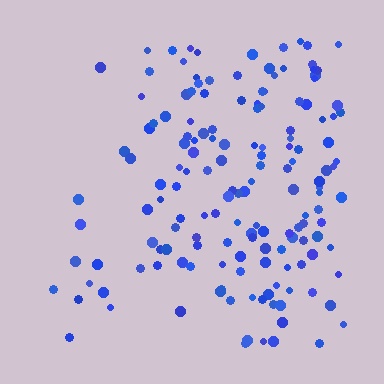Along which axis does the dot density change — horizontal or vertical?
Horizontal.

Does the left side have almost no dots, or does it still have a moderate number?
Still a moderate number, just noticeably fewer than the right.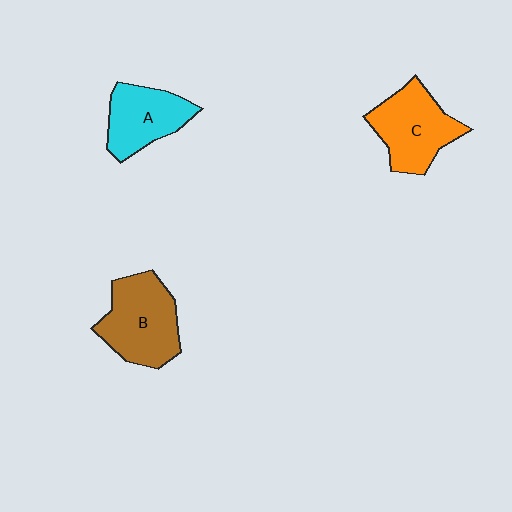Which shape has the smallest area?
Shape A (cyan).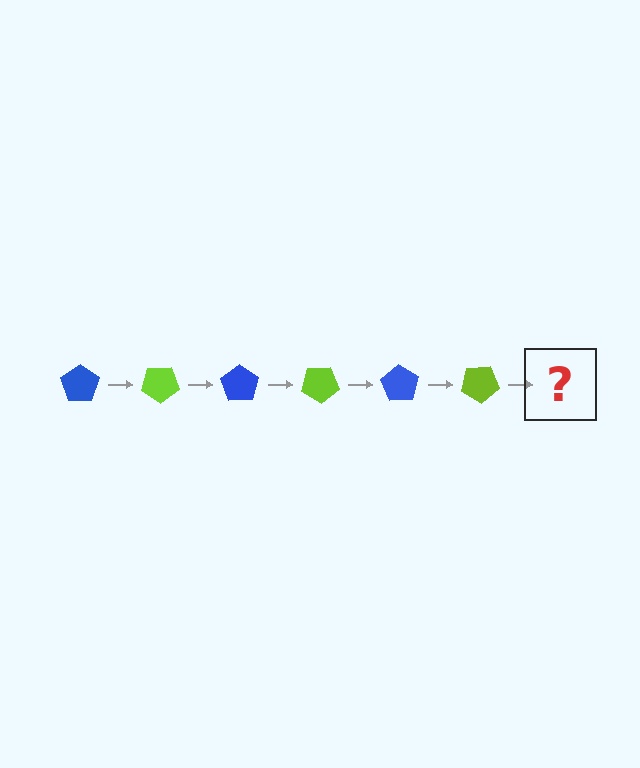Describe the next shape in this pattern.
It should be a blue pentagon, rotated 210 degrees from the start.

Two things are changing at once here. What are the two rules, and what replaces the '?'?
The two rules are that it rotates 35 degrees each step and the color cycles through blue and lime. The '?' should be a blue pentagon, rotated 210 degrees from the start.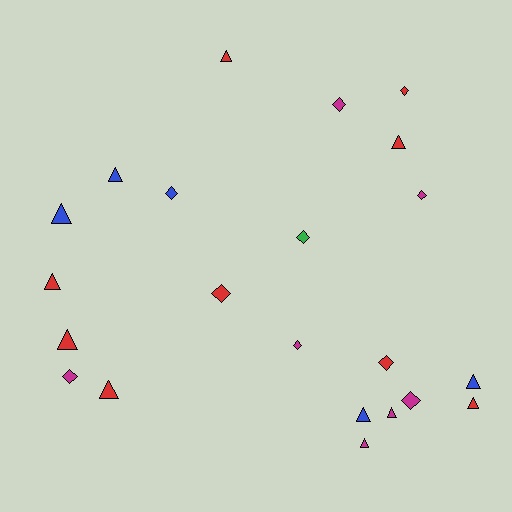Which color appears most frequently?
Red, with 9 objects.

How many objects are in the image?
There are 22 objects.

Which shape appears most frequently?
Triangle, with 12 objects.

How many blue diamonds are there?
There is 1 blue diamond.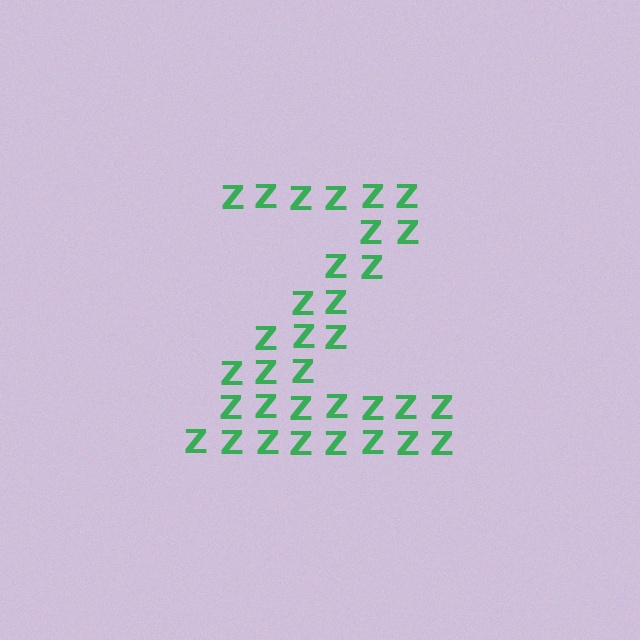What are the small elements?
The small elements are letter Z's.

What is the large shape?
The large shape is the letter Z.